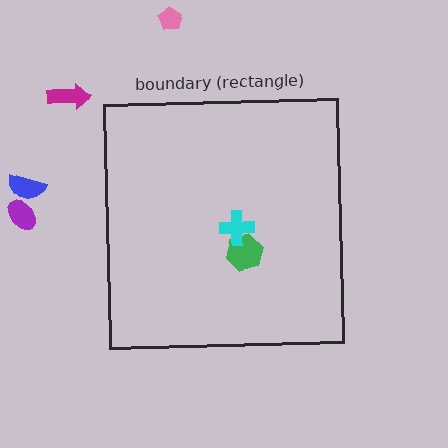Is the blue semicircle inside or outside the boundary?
Outside.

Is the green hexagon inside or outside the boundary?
Inside.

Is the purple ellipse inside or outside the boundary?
Outside.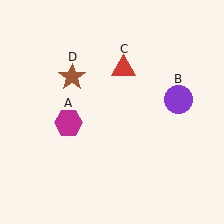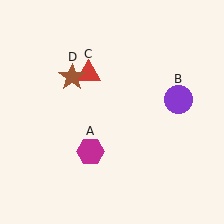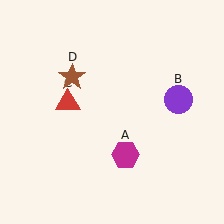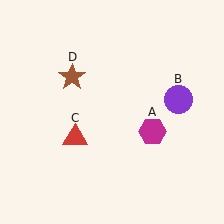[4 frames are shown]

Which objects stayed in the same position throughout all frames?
Purple circle (object B) and brown star (object D) remained stationary.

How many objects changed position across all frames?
2 objects changed position: magenta hexagon (object A), red triangle (object C).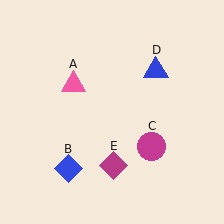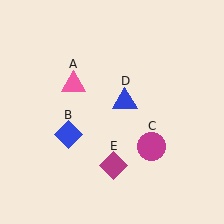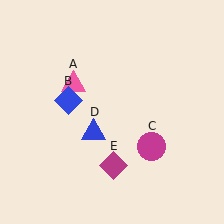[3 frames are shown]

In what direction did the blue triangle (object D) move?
The blue triangle (object D) moved down and to the left.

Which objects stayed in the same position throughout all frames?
Pink triangle (object A) and magenta circle (object C) and magenta diamond (object E) remained stationary.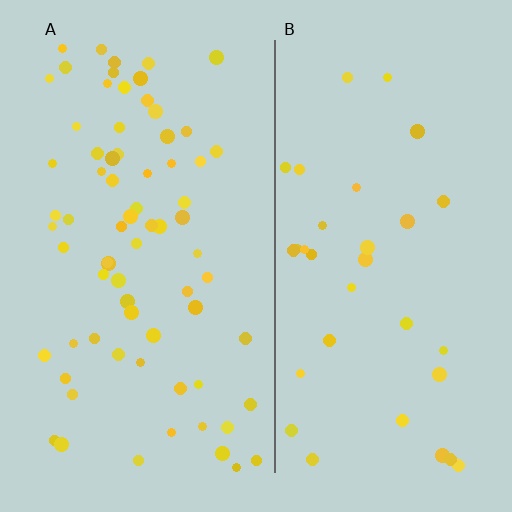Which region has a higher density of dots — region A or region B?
A (the left).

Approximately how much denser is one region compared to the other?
Approximately 2.2× — region A over region B.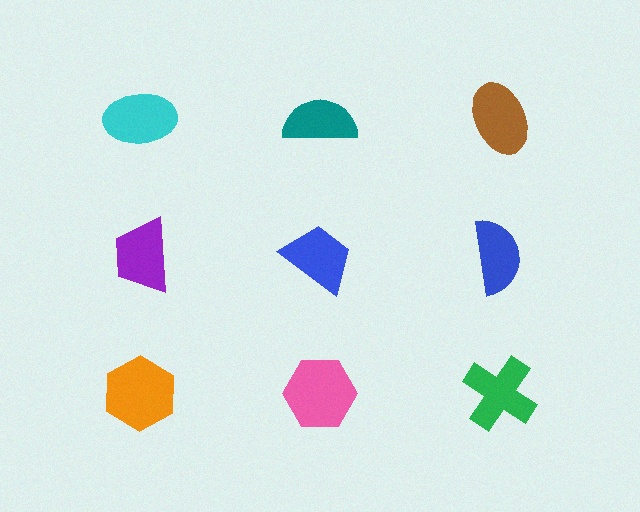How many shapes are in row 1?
3 shapes.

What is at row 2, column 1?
A purple trapezoid.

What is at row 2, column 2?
A blue trapezoid.